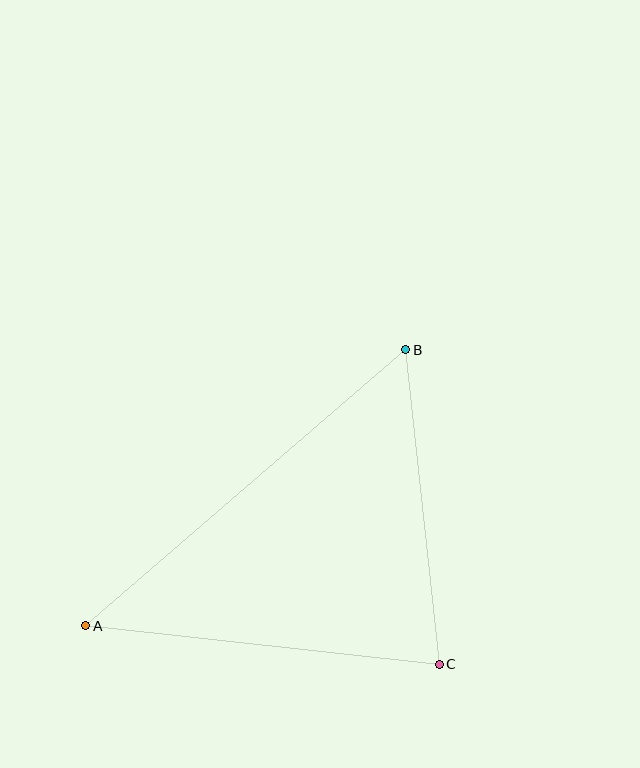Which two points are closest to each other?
Points B and C are closest to each other.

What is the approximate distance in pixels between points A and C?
The distance between A and C is approximately 355 pixels.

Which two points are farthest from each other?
Points A and B are farthest from each other.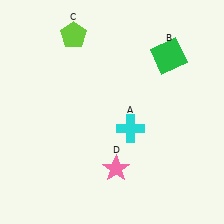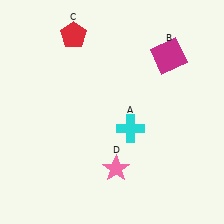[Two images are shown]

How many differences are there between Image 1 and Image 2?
There are 2 differences between the two images.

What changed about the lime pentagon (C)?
In Image 1, C is lime. In Image 2, it changed to red.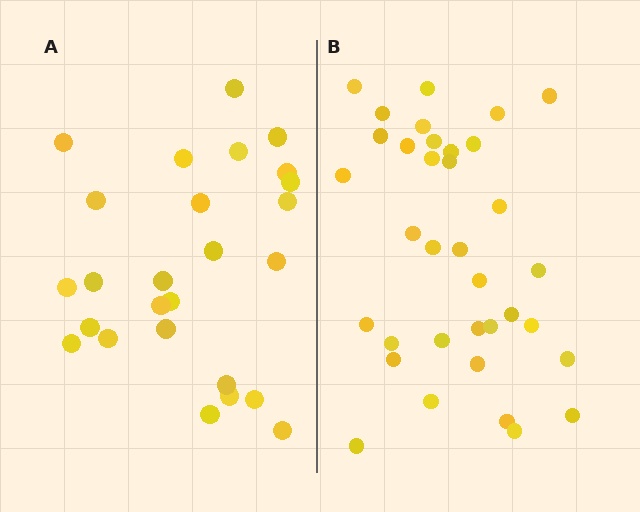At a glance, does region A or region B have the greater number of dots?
Region B (the right region) has more dots.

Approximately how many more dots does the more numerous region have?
Region B has roughly 8 or so more dots than region A.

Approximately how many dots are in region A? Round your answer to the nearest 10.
About 30 dots. (The exact count is 26, which rounds to 30.)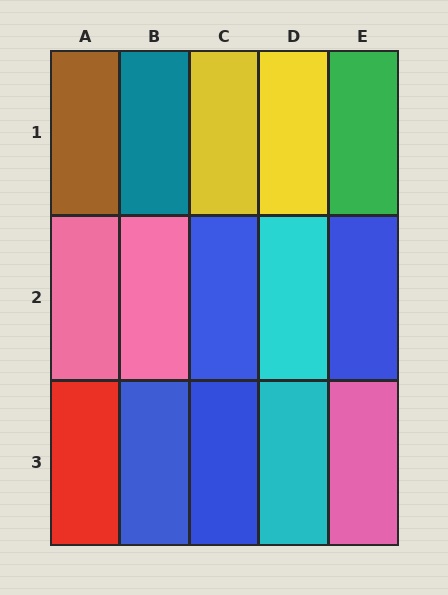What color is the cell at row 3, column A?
Red.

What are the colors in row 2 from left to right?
Pink, pink, blue, cyan, blue.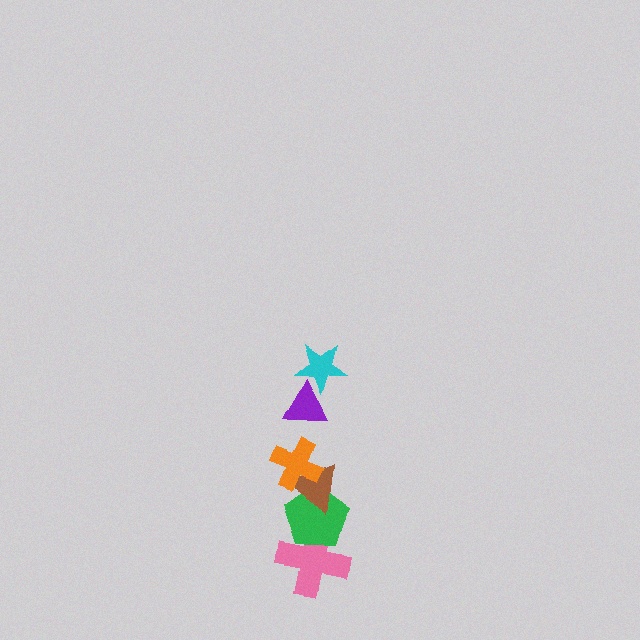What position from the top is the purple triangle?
The purple triangle is 2nd from the top.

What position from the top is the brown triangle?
The brown triangle is 4th from the top.